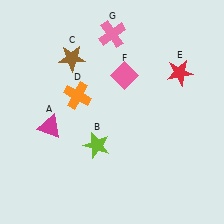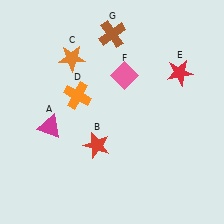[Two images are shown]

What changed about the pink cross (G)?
In Image 1, G is pink. In Image 2, it changed to brown.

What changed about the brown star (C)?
In Image 1, C is brown. In Image 2, it changed to orange.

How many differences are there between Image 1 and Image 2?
There are 3 differences between the two images.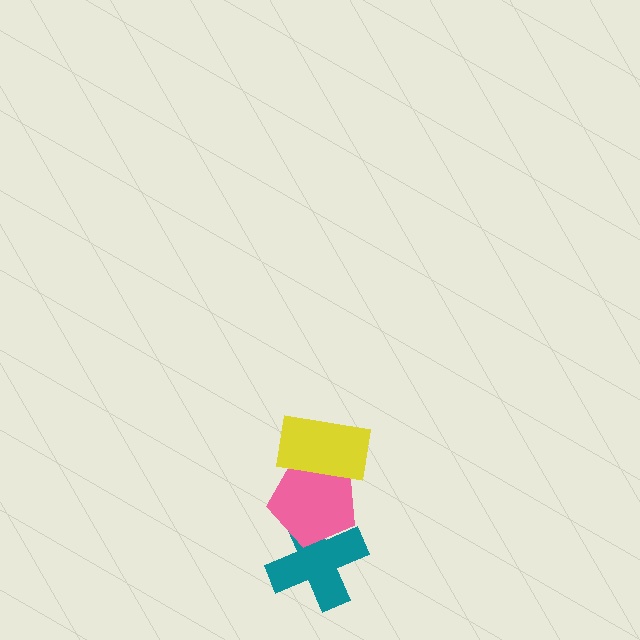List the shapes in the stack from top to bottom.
From top to bottom: the yellow rectangle, the pink pentagon, the teal cross.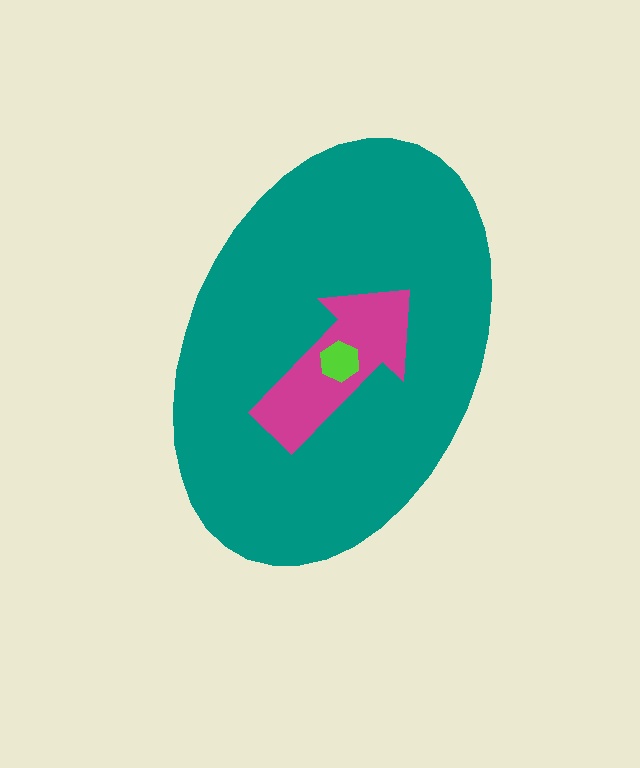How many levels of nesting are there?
3.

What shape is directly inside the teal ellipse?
The magenta arrow.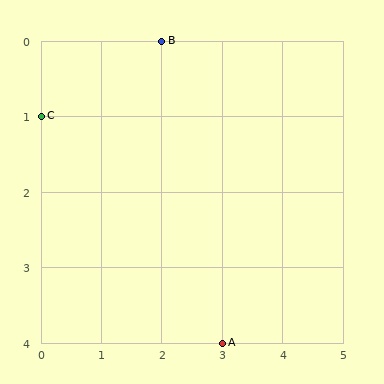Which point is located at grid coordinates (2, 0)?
Point B is at (2, 0).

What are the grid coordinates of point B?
Point B is at grid coordinates (2, 0).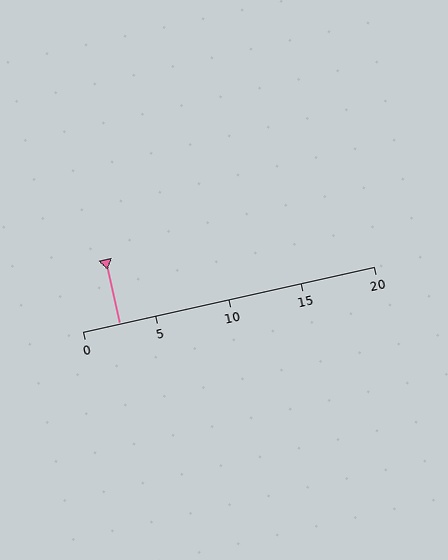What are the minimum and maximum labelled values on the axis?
The axis runs from 0 to 20.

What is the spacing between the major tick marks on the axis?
The major ticks are spaced 5 apart.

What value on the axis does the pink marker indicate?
The marker indicates approximately 2.5.